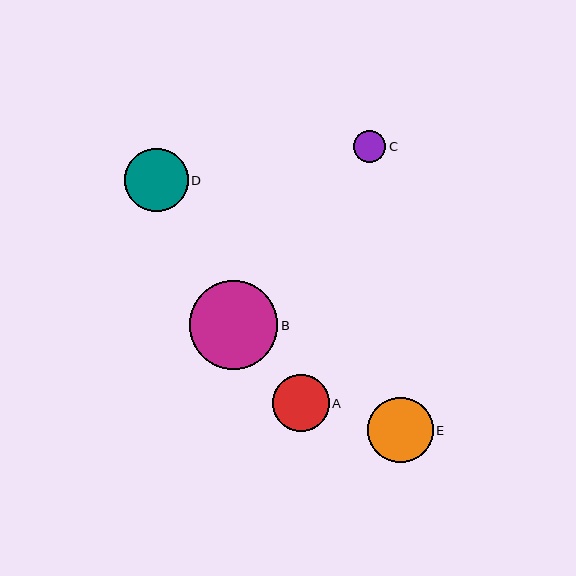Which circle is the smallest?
Circle C is the smallest with a size of approximately 32 pixels.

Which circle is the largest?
Circle B is the largest with a size of approximately 89 pixels.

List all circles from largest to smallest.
From largest to smallest: B, E, D, A, C.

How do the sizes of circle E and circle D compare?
Circle E and circle D are approximately the same size.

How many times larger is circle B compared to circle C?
Circle B is approximately 2.8 times the size of circle C.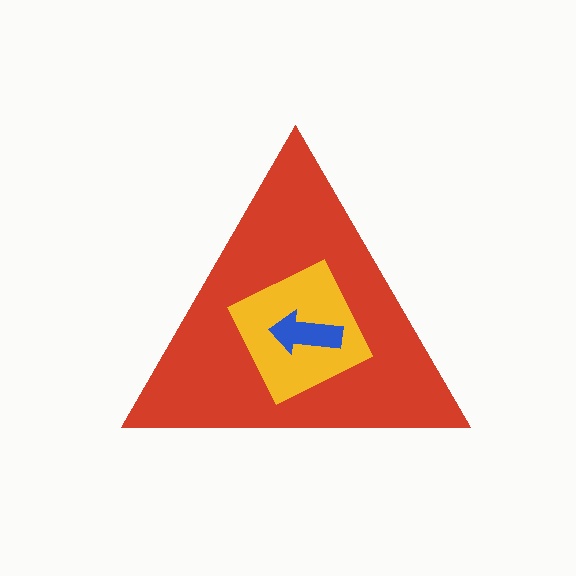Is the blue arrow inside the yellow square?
Yes.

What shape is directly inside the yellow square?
The blue arrow.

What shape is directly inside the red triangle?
The yellow square.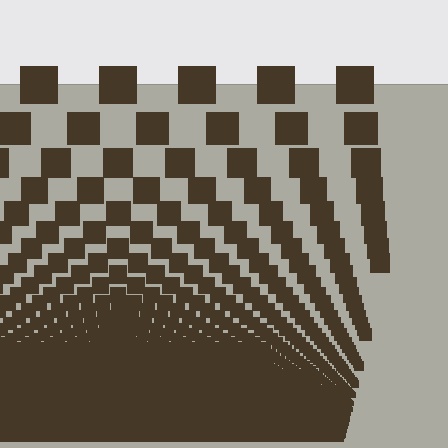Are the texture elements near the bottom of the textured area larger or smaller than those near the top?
Smaller. The gradient is inverted — elements near the bottom are smaller and denser.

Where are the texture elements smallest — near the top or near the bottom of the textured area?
Near the bottom.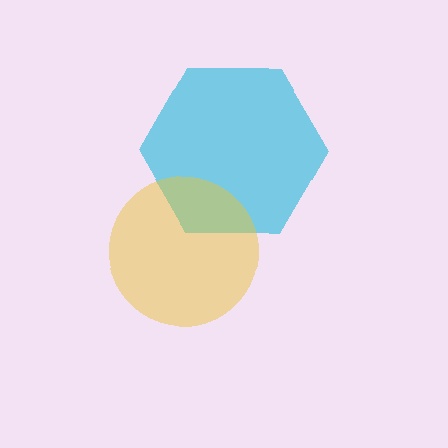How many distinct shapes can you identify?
There are 2 distinct shapes: a cyan hexagon, a yellow circle.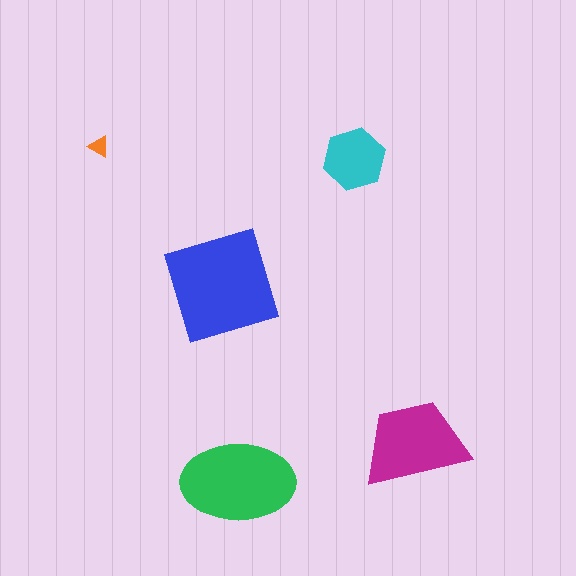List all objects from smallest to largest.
The orange triangle, the cyan hexagon, the magenta trapezoid, the green ellipse, the blue diamond.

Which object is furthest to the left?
The orange triangle is leftmost.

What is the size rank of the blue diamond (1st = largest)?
1st.